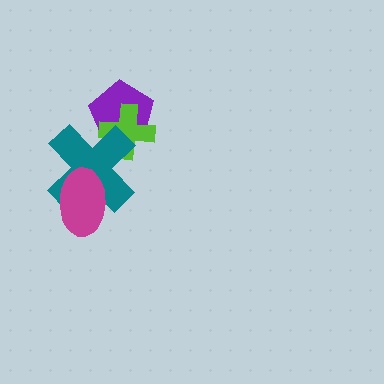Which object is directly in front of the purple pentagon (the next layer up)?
The lime cross is directly in front of the purple pentagon.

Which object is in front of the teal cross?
The magenta ellipse is in front of the teal cross.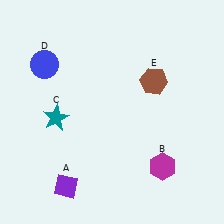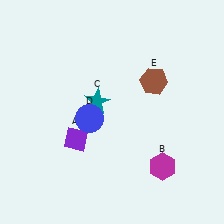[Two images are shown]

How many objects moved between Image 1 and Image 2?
3 objects moved between the two images.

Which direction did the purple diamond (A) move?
The purple diamond (A) moved up.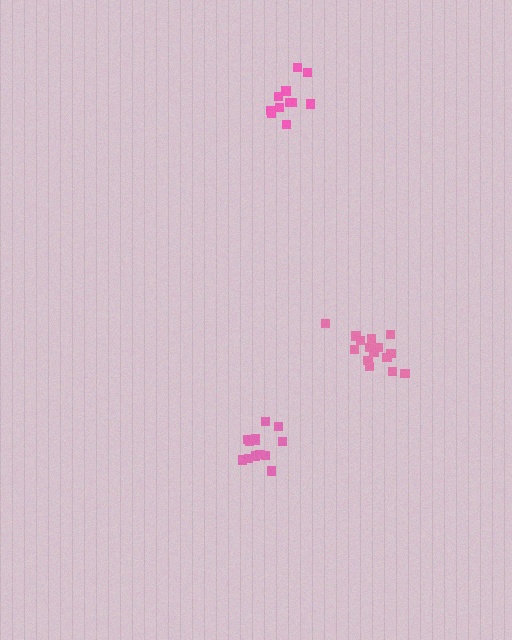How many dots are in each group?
Group 1: 13 dots, Group 2: 11 dots, Group 3: 15 dots (39 total).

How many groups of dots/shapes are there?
There are 3 groups.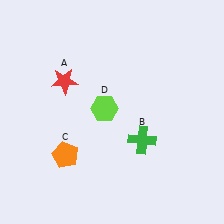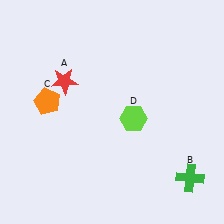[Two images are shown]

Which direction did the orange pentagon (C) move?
The orange pentagon (C) moved up.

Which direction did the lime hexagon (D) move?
The lime hexagon (D) moved right.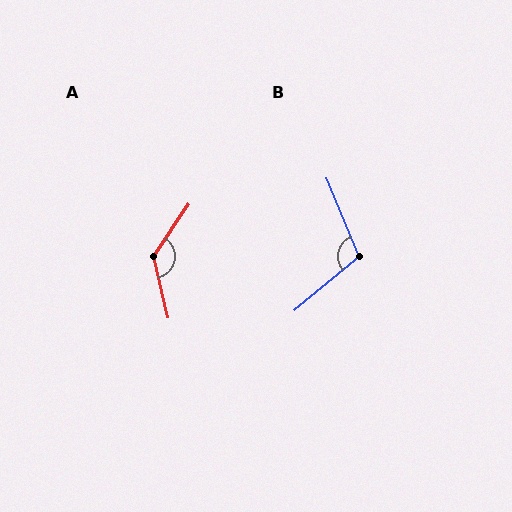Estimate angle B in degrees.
Approximately 108 degrees.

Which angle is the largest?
A, at approximately 133 degrees.